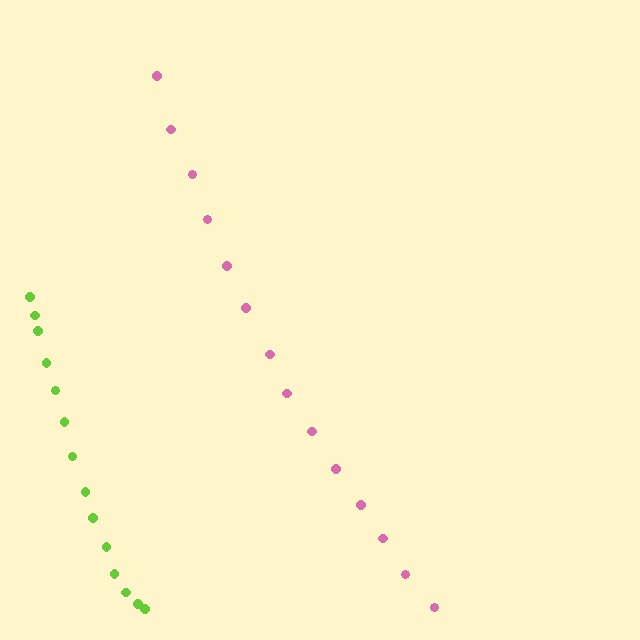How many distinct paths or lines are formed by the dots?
There are 2 distinct paths.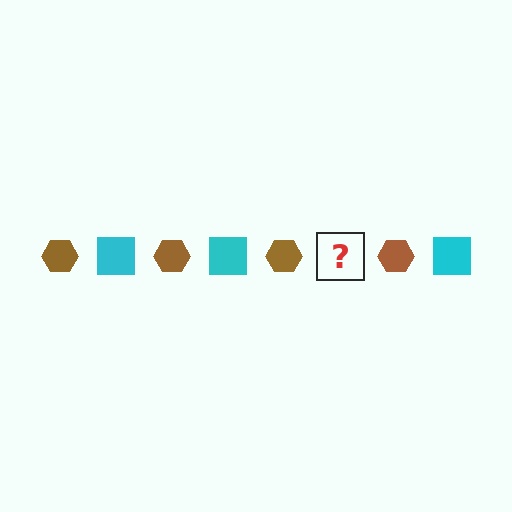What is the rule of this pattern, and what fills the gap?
The rule is that the pattern alternates between brown hexagon and cyan square. The gap should be filled with a cyan square.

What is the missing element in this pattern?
The missing element is a cyan square.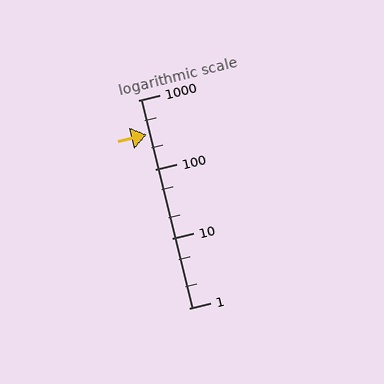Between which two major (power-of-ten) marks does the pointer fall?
The pointer is between 100 and 1000.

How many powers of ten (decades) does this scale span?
The scale spans 3 decades, from 1 to 1000.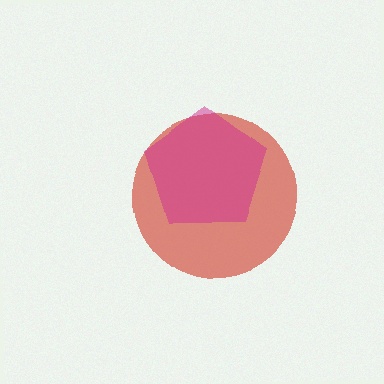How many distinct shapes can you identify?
There are 2 distinct shapes: a red circle, a magenta pentagon.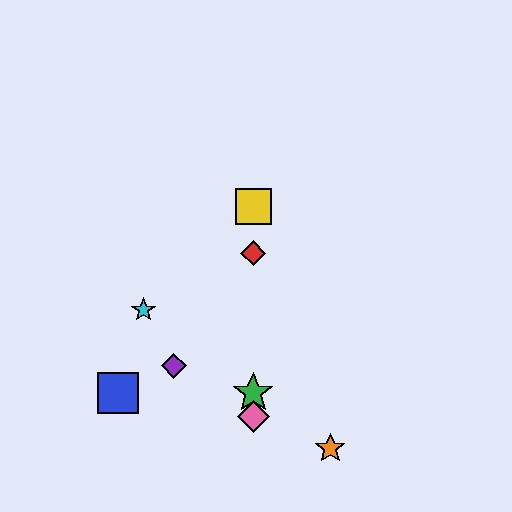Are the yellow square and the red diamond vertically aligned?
Yes, both are at x≈253.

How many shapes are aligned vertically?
4 shapes (the red diamond, the green star, the yellow square, the pink diamond) are aligned vertically.